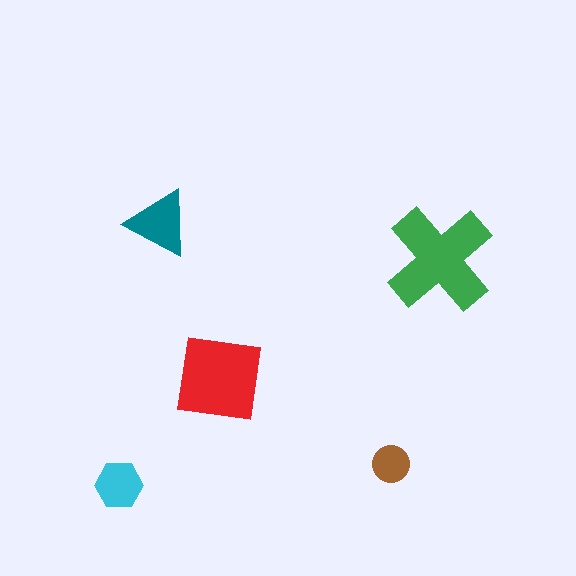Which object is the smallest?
The brown circle.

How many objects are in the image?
There are 5 objects in the image.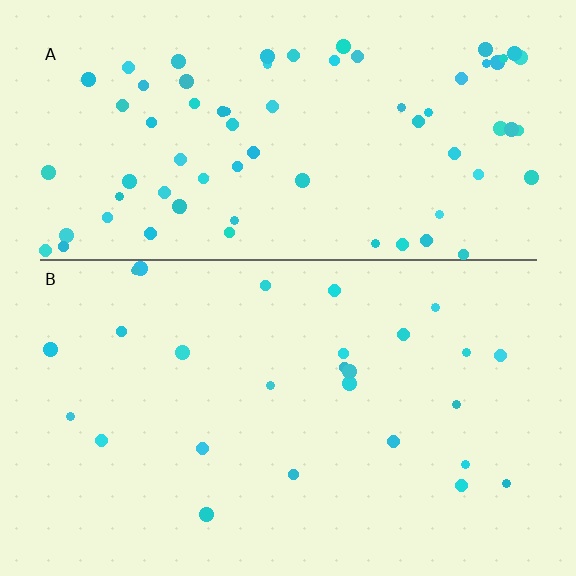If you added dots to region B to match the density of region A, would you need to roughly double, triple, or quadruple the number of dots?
Approximately triple.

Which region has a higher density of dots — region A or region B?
A (the top).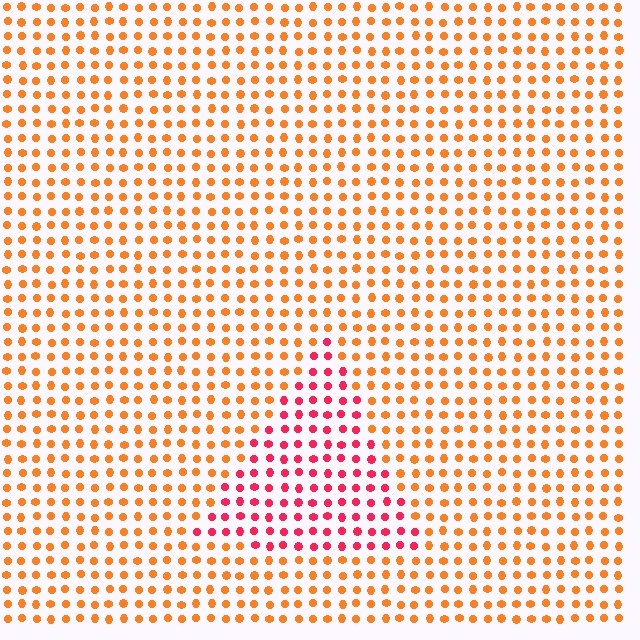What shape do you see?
I see a triangle.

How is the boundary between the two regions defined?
The boundary is defined purely by a slight shift in hue (about 41 degrees). Spacing, size, and orientation are identical on both sides.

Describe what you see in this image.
The image is filled with small orange elements in a uniform arrangement. A triangle-shaped region is visible where the elements are tinted to a slightly different hue, forming a subtle color boundary.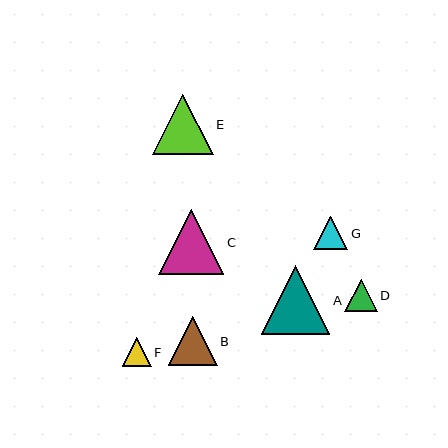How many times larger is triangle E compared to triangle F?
Triangle E is approximately 2.1 times the size of triangle F.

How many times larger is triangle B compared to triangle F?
Triangle B is approximately 1.7 times the size of triangle F.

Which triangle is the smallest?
Triangle F is the smallest with a size of approximately 29 pixels.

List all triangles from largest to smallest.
From largest to smallest: A, C, E, B, G, D, F.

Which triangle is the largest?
Triangle A is the largest with a size of approximately 69 pixels.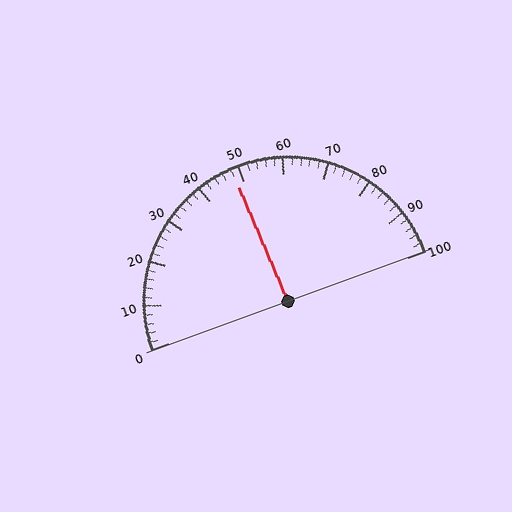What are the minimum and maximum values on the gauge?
The gauge ranges from 0 to 100.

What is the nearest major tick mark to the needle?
The nearest major tick mark is 50.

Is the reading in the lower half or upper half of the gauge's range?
The reading is in the lower half of the range (0 to 100).